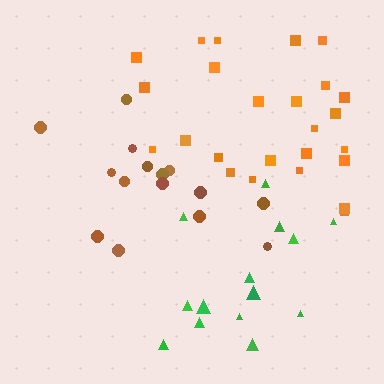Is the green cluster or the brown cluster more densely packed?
Green.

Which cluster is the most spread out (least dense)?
Brown.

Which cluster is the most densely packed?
Orange.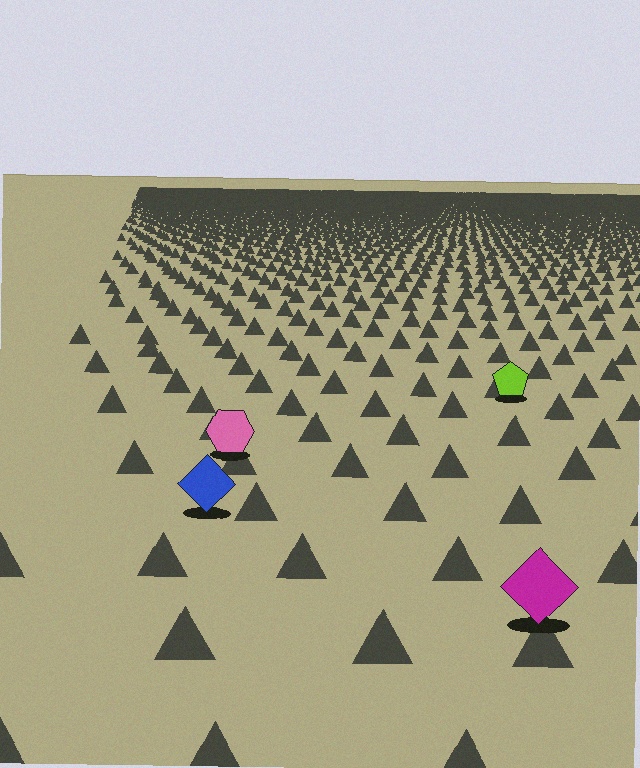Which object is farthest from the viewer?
The lime pentagon is farthest from the viewer. It appears smaller and the ground texture around it is denser.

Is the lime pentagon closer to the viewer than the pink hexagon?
No. The pink hexagon is closer — you can tell from the texture gradient: the ground texture is coarser near it.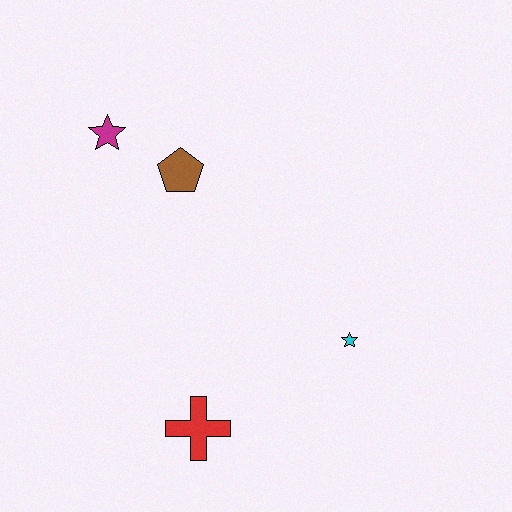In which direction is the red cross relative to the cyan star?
The red cross is to the left of the cyan star.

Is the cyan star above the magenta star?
No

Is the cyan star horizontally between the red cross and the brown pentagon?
No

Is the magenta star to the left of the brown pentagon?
Yes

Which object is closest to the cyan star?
The red cross is closest to the cyan star.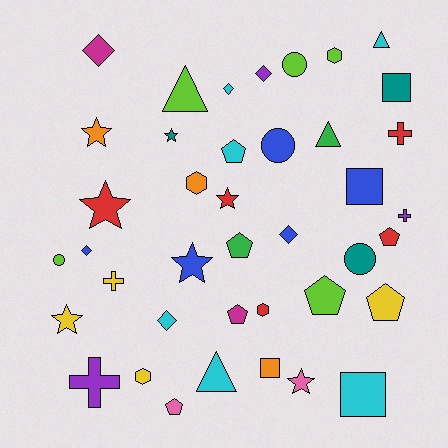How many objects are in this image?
There are 40 objects.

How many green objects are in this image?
There are 2 green objects.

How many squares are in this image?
There are 4 squares.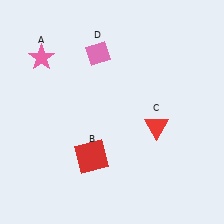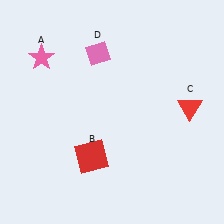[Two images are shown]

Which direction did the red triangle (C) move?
The red triangle (C) moved right.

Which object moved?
The red triangle (C) moved right.